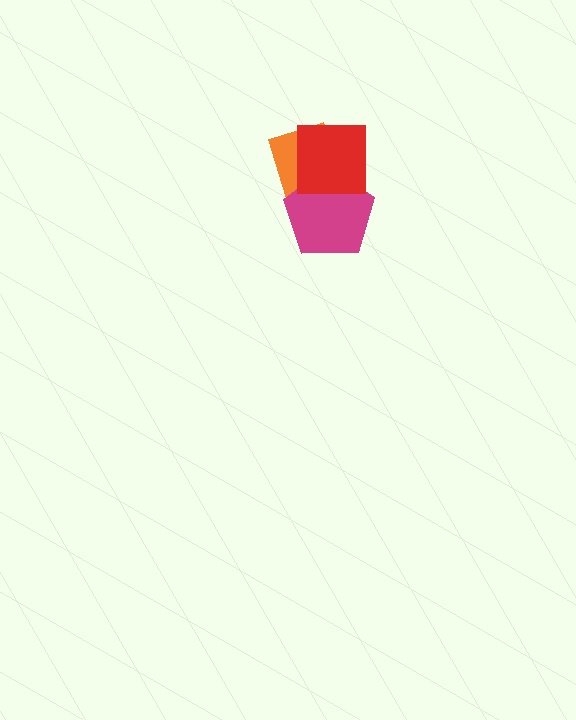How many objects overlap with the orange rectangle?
2 objects overlap with the orange rectangle.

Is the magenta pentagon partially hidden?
Yes, it is partially covered by another shape.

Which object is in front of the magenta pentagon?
The red square is in front of the magenta pentagon.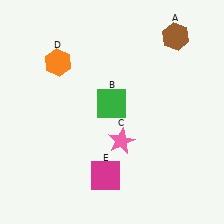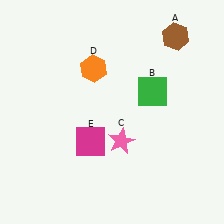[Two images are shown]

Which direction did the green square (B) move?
The green square (B) moved right.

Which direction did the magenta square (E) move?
The magenta square (E) moved up.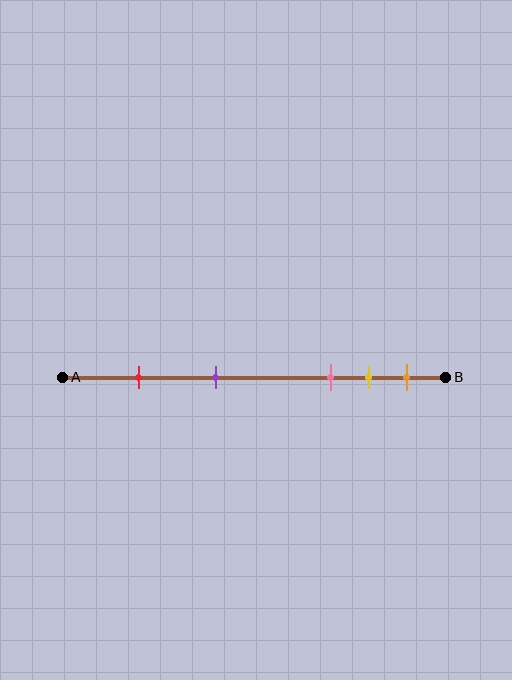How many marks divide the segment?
There are 5 marks dividing the segment.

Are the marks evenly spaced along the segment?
No, the marks are not evenly spaced.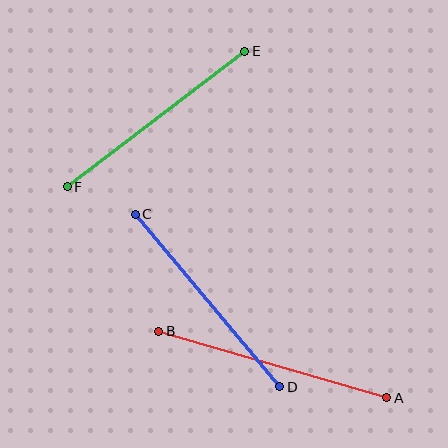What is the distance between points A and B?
The distance is approximately 237 pixels.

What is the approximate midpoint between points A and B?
The midpoint is at approximately (273, 365) pixels.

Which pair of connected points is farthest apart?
Points A and B are farthest apart.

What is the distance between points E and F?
The distance is approximately 223 pixels.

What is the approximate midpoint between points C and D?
The midpoint is at approximately (208, 300) pixels.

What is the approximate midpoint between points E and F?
The midpoint is at approximately (156, 119) pixels.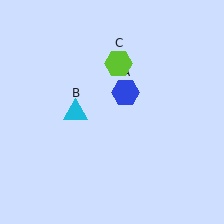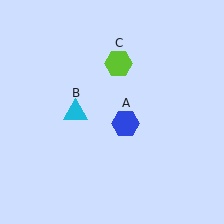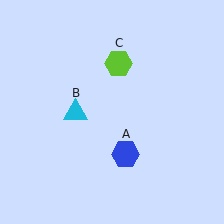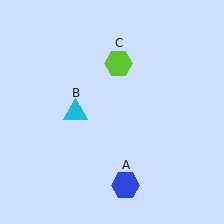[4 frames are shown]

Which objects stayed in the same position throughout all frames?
Cyan triangle (object B) and lime hexagon (object C) remained stationary.